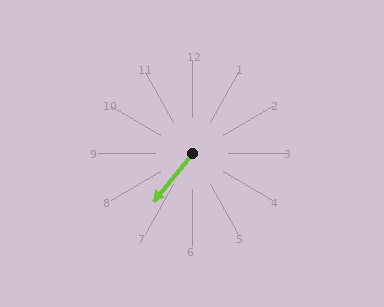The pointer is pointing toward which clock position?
Roughly 7 o'clock.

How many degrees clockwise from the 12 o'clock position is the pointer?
Approximately 219 degrees.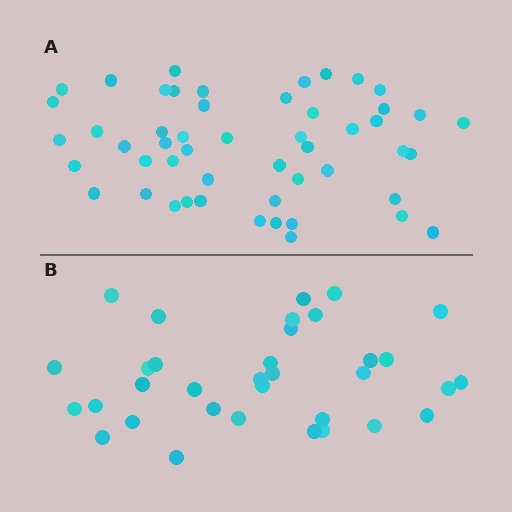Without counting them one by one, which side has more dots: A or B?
Region A (the top region) has more dots.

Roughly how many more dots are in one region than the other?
Region A has approximately 15 more dots than region B.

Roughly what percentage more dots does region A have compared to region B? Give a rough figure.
About 50% more.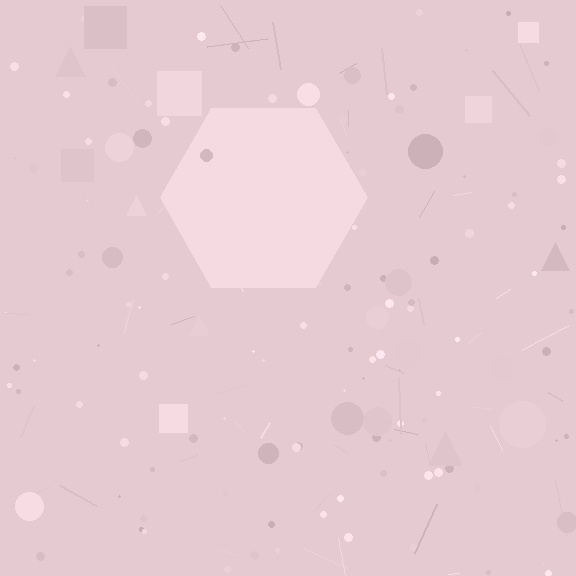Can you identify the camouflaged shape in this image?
The camouflaged shape is a hexagon.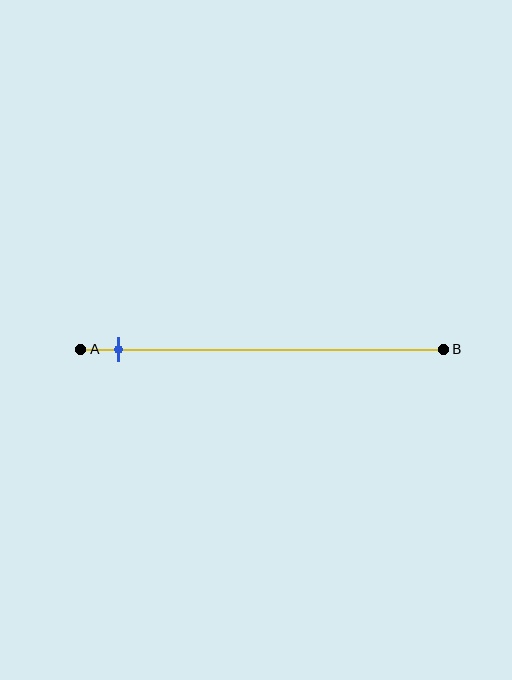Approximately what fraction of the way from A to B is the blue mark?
The blue mark is approximately 10% of the way from A to B.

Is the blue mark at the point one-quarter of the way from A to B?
No, the mark is at about 10% from A, not at the 25% one-quarter point.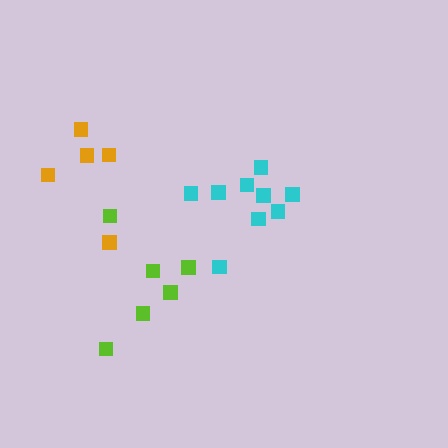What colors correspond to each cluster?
The clusters are colored: cyan, orange, lime.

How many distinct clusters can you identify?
There are 3 distinct clusters.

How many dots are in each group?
Group 1: 9 dots, Group 2: 5 dots, Group 3: 6 dots (20 total).